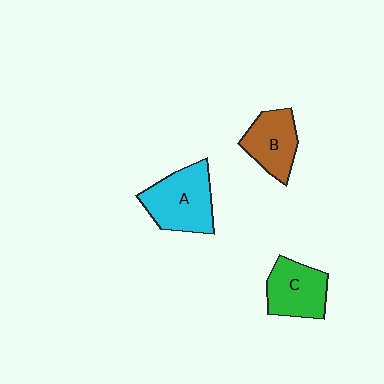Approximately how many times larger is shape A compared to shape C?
Approximately 1.2 times.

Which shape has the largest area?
Shape A (cyan).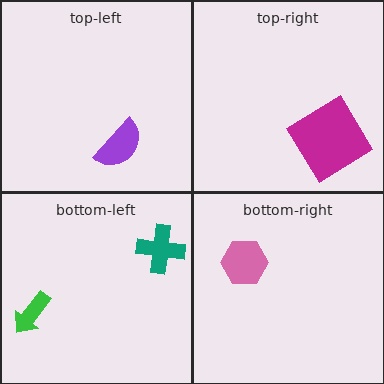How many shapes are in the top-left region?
1.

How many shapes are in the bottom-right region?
1.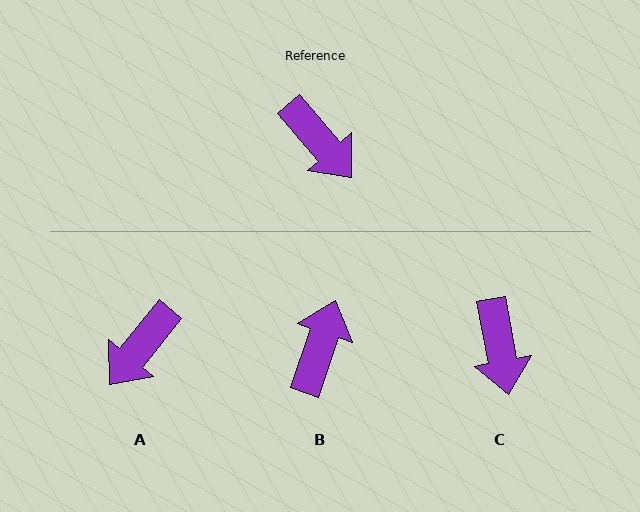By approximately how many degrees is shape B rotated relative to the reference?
Approximately 121 degrees counter-clockwise.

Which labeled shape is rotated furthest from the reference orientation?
B, about 121 degrees away.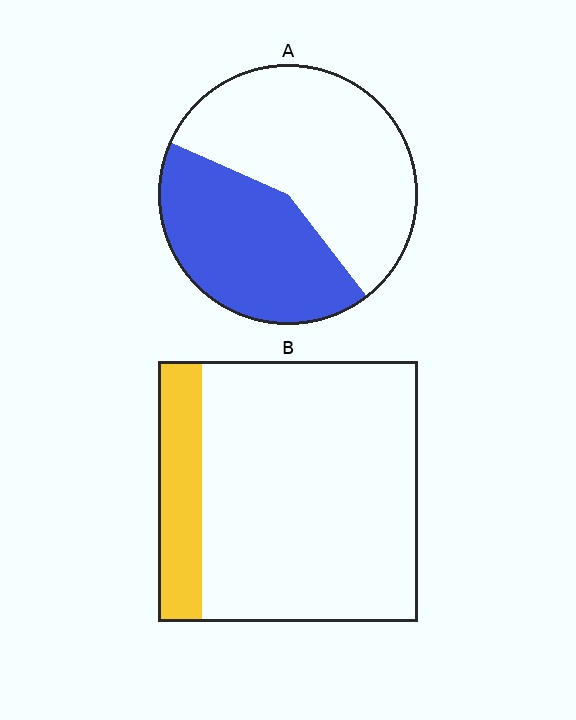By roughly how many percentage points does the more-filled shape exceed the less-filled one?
By roughly 25 percentage points (A over B).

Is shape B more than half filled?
No.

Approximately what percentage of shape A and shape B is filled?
A is approximately 40% and B is approximately 15%.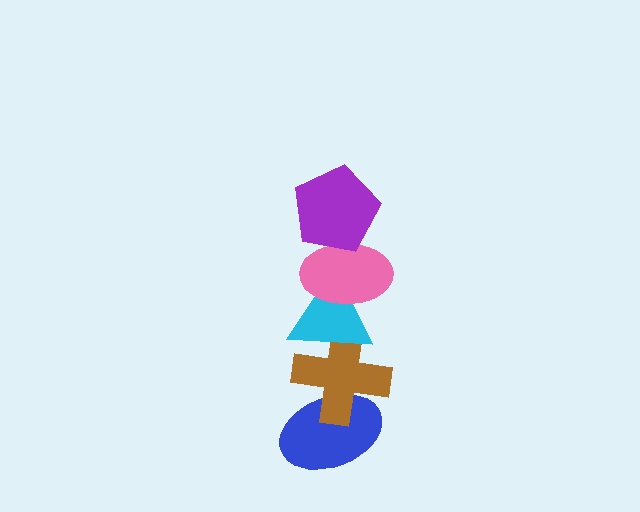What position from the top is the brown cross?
The brown cross is 4th from the top.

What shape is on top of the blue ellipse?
The brown cross is on top of the blue ellipse.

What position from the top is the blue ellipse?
The blue ellipse is 5th from the top.